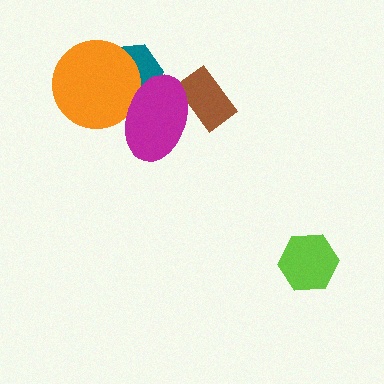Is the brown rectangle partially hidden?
Yes, it is partially covered by another shape.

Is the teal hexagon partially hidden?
Yes, it is partially covered by another shape.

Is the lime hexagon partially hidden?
No, no other shape covers it.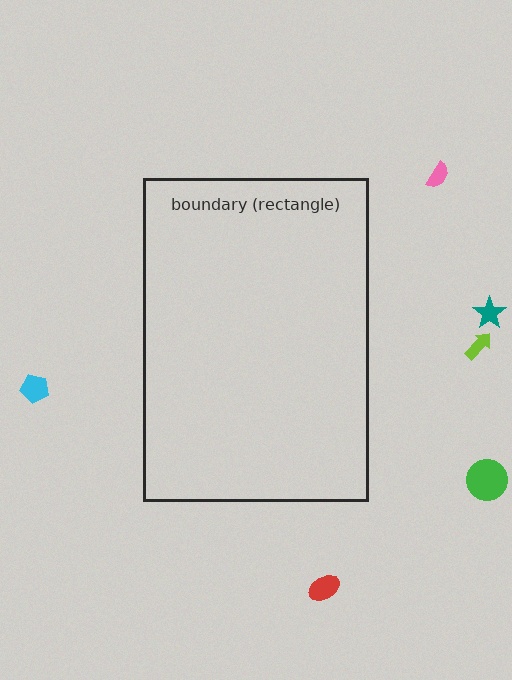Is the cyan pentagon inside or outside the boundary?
Outside.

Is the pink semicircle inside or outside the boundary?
Outside.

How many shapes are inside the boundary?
0 inside, 6 outside.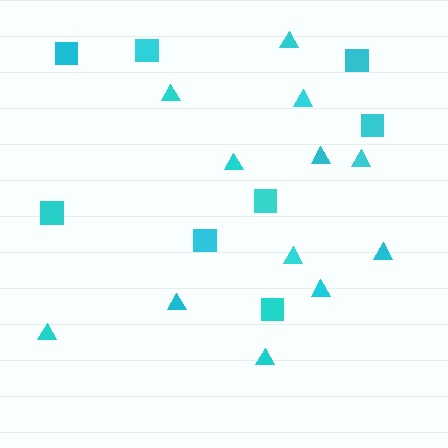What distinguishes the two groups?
There are 2 groups: one group of triangles (12) and one group of squares (8).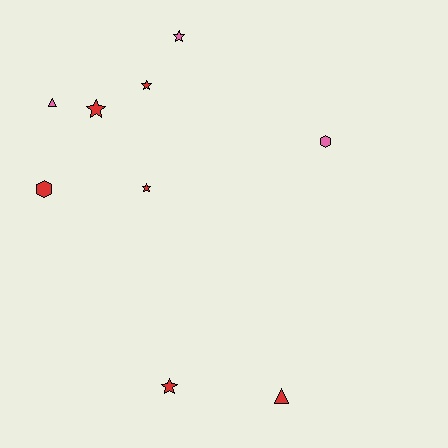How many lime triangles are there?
There are no lime triangles.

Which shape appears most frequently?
Star, with 5 objects.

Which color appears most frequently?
Red, with 6 objects.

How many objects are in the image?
There are 9 objects.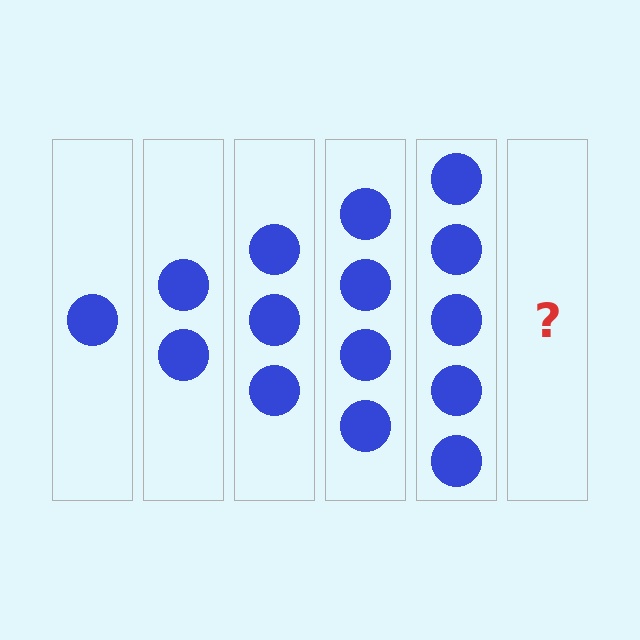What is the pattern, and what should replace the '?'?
The pattern is that each step adds one more circle. The '?' should be 6 circles.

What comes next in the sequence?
The next element should be 6 circles.